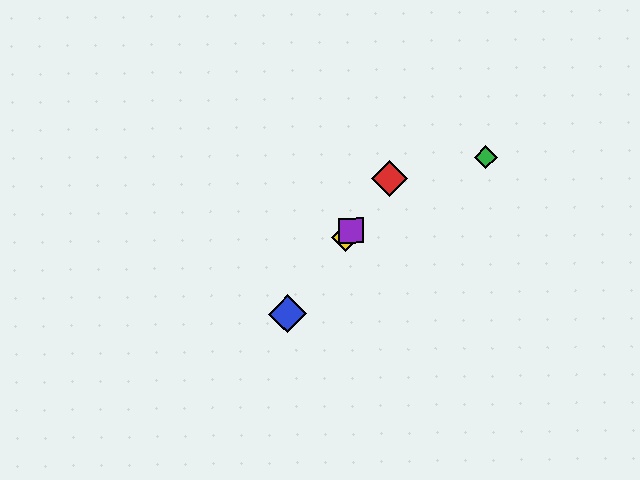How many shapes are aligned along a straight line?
4 shapes (the red diamond, the blue diamond, the yellow diamond, the purple square) are aligned along a straight line.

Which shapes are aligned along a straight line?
The red diamond, the blue diamond, the yellow diamond, the purple square are aligned along a straight line.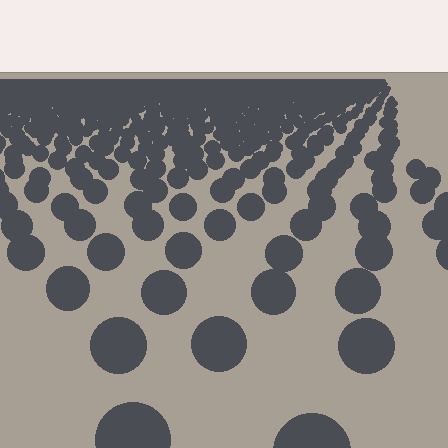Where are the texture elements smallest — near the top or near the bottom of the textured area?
Near the top.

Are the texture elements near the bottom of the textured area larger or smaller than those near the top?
Larger. Near the bottom, elements are closer to the viewer and appear at a bigger on-screen size.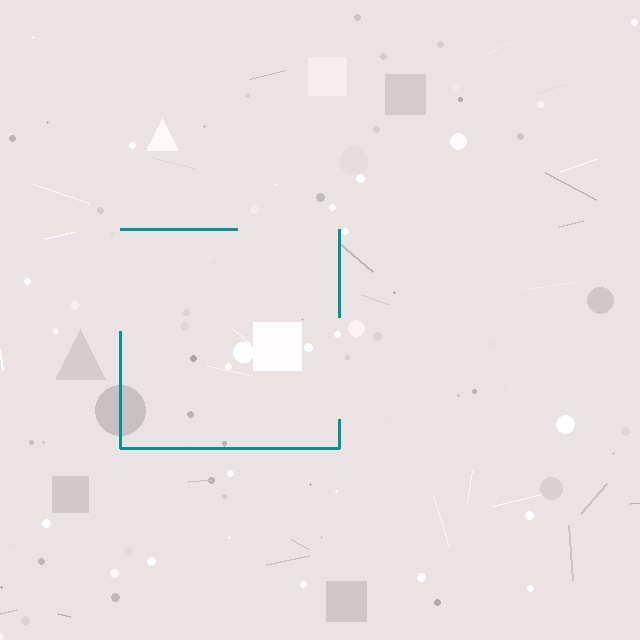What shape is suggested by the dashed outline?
The dashed outline suggests a square.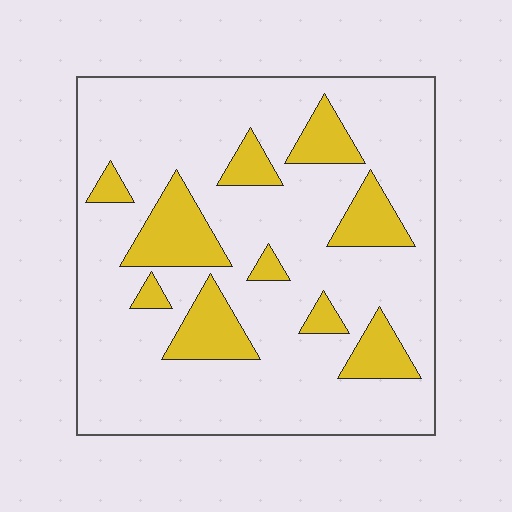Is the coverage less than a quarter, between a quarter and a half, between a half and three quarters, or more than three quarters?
Less than a quarter.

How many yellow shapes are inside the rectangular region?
10.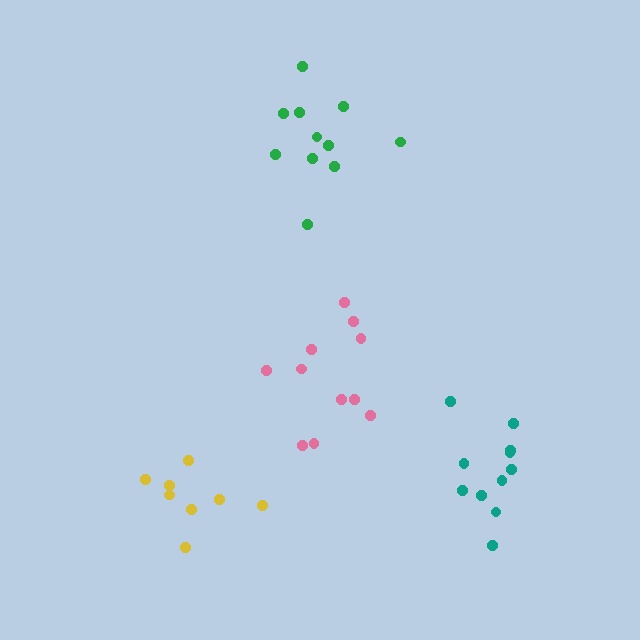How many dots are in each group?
Group 1: 11 dots, Group 2: 8 dots, Group 3: 11 dots, Group 4: 11 dots (41 total).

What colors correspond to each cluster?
The clusters are colored: green, yellow, pink, teal.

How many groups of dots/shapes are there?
There are 4 groups.